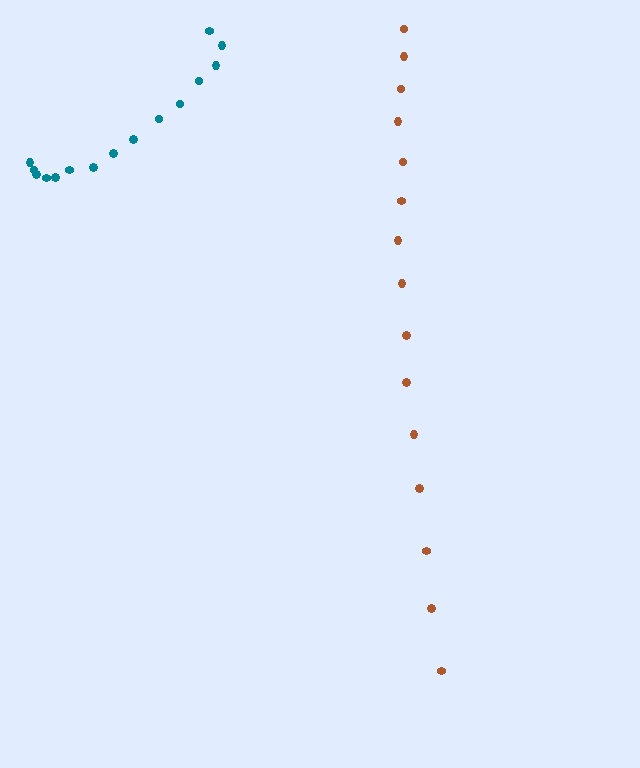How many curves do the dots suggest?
There are 2 distinct paths.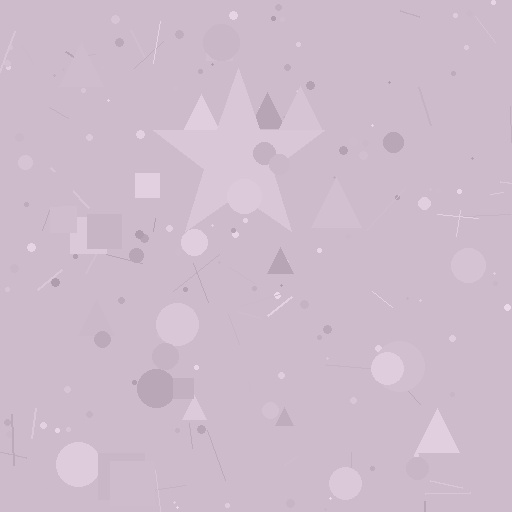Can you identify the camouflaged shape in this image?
The camouflaged shape is a star.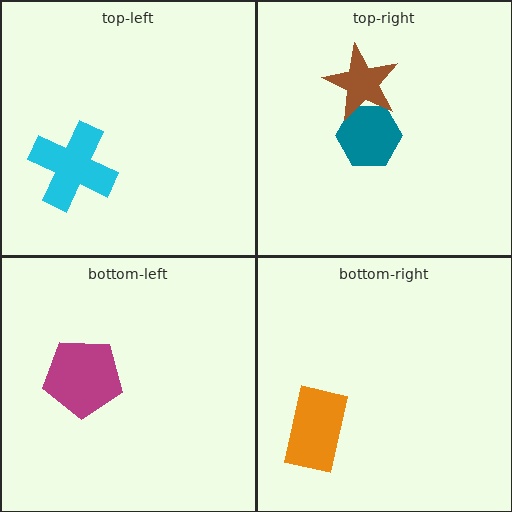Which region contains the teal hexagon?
The top-right region.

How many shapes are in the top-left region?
1.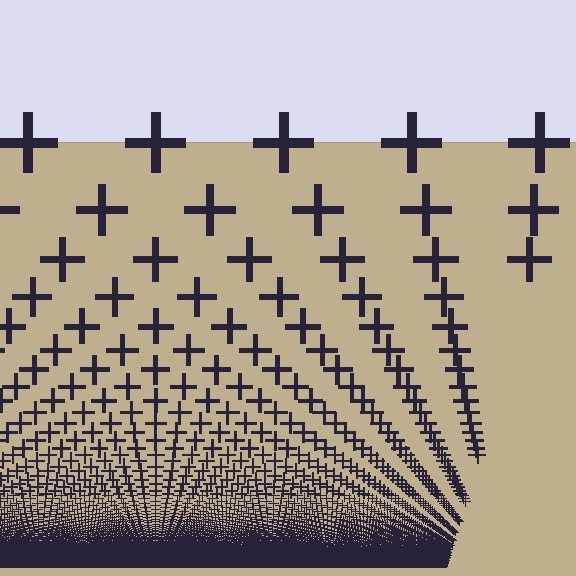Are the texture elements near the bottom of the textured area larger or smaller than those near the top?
Smaller. The gradient is inverted — elements near the bottom are smaller and denser.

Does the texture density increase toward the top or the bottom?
Density increases toward the bottom.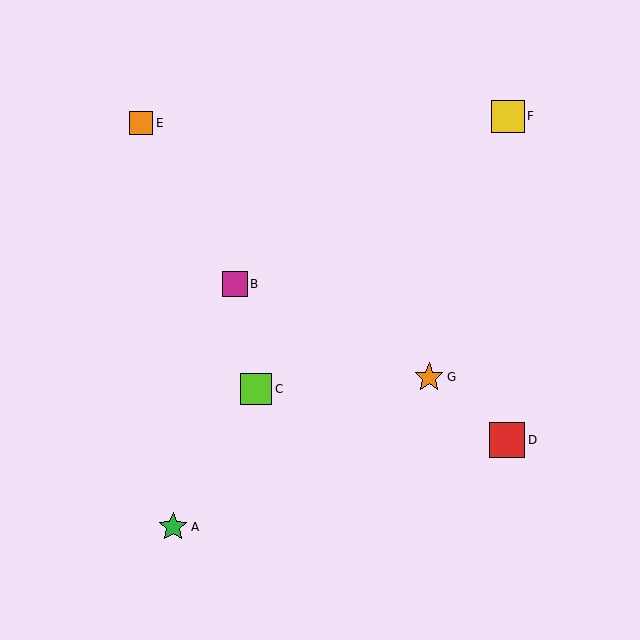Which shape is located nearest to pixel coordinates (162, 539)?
The green star (labeled A) at (173, 527) is nearest to that location.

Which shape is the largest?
The red square (labeled D) is the largest.